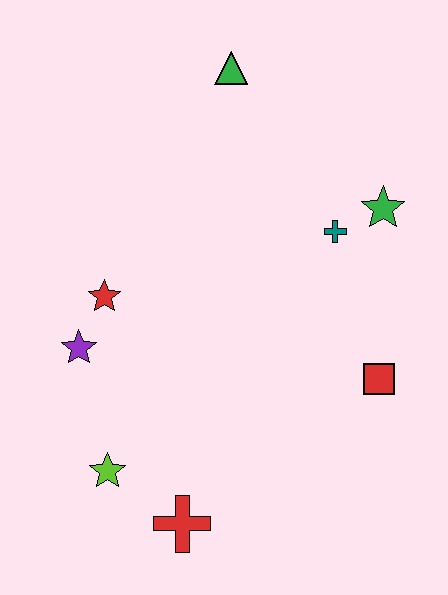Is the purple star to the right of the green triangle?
No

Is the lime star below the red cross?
No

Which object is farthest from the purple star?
The green star is farthest from the purple star.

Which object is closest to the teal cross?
The green star is closest to the teal cross.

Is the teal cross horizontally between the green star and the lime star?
Yes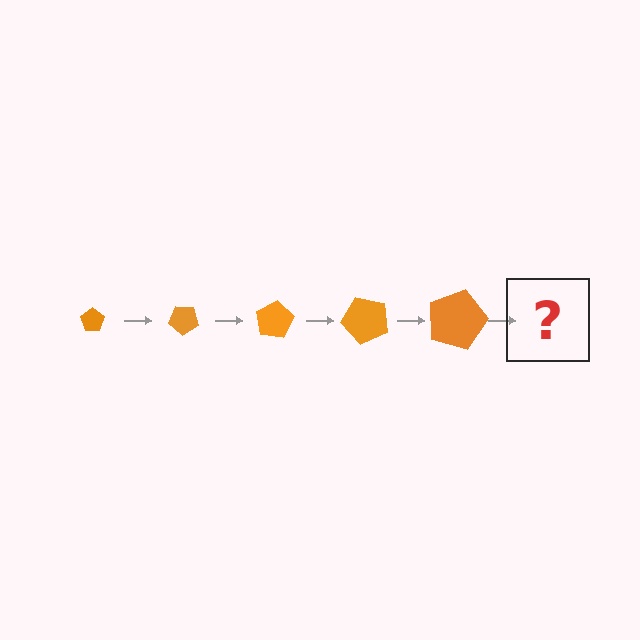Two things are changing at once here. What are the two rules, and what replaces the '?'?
The two rules are that the pentagon grows larger each step and it rotates 40 degrees each step. The '?' should be a pentagon, larger than the previous one and rotated 200 degrees from the start.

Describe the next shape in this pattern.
It should be a pentagon, larger than the previous one and rotated 200 degrees from the start.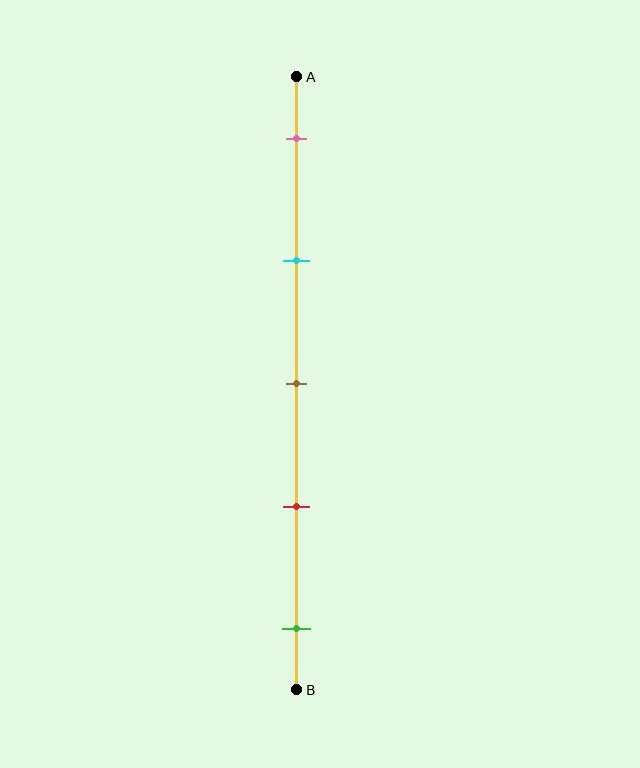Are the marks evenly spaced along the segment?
Yes, the marks are approximately evenly spaced.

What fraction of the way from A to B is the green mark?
The green mark is approximately 90% (0.9) of the way from A to B.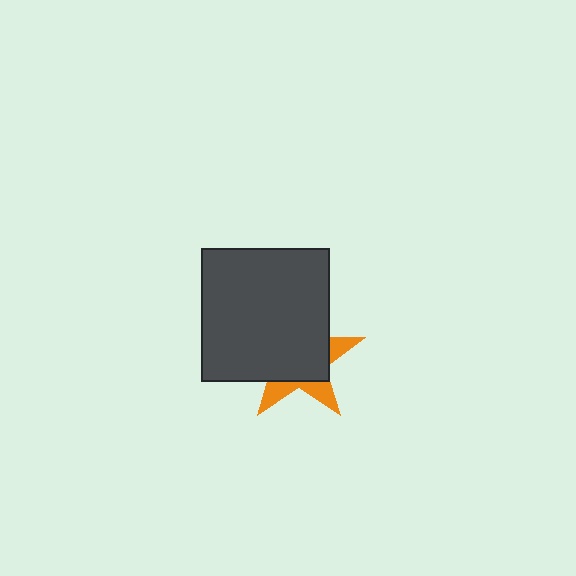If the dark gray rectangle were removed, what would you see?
You would see the complete orange star.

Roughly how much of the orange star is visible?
A small part of it is visible (roughly 32%).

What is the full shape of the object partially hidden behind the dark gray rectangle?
The partially hidden object is an orange star.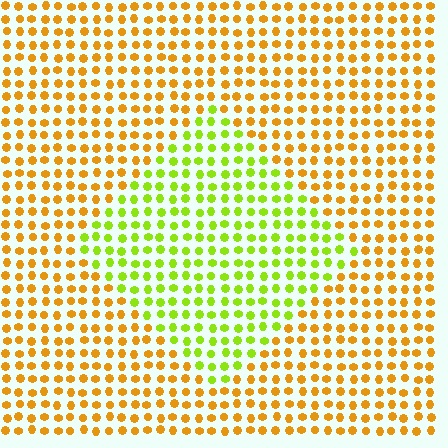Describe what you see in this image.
The image is filled with small orange elements in a uniform arrangement. A diamond-shaped region is visible where the elements are tinted to a slightly different hue, forming a subtle color boundary.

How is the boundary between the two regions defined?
The boundary is defined purely by a slight shift in hue (about 47 degrees). Spacing, size, and orientation are identical on both sides.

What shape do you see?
I see a diamond.